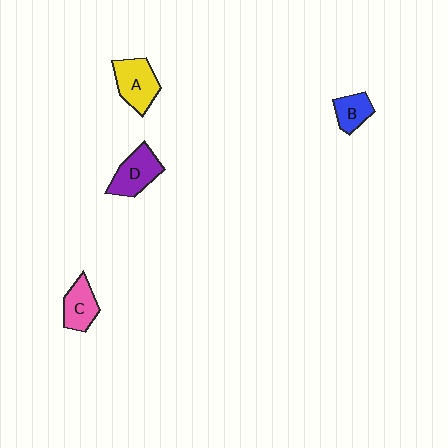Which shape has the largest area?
Shape A (yellow).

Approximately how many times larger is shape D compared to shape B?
Approximately 1.5 times.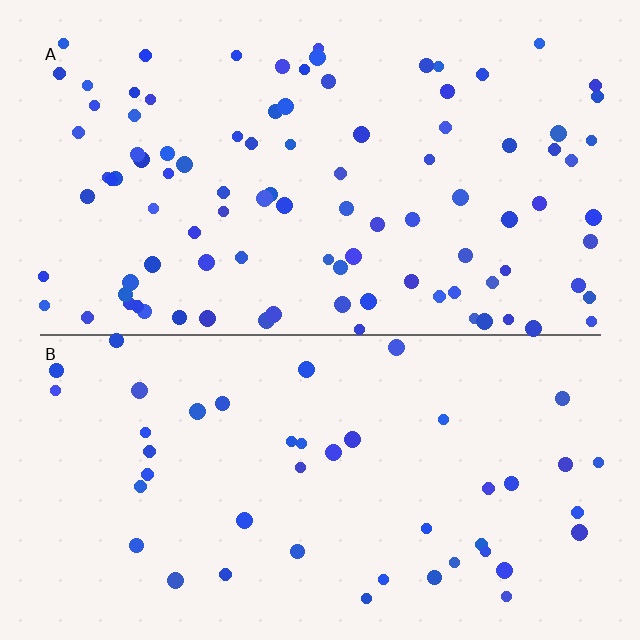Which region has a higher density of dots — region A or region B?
A (the top).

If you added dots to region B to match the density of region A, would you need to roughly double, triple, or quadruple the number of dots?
Approximately double.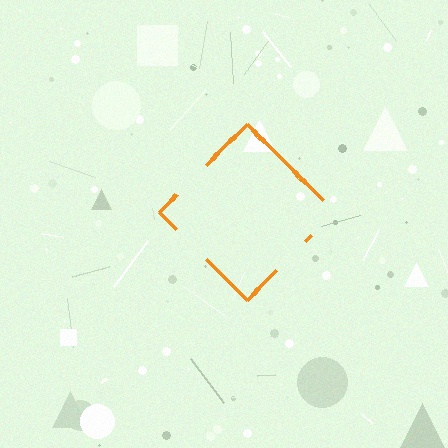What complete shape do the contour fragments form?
The contour fragments form a diamond.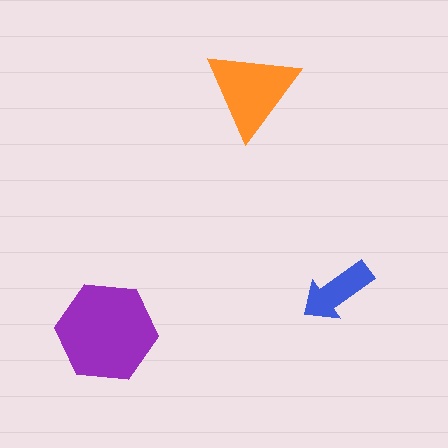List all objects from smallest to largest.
The blue arrow, the orange triangle, the purple hexagon.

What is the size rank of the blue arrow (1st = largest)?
3rd.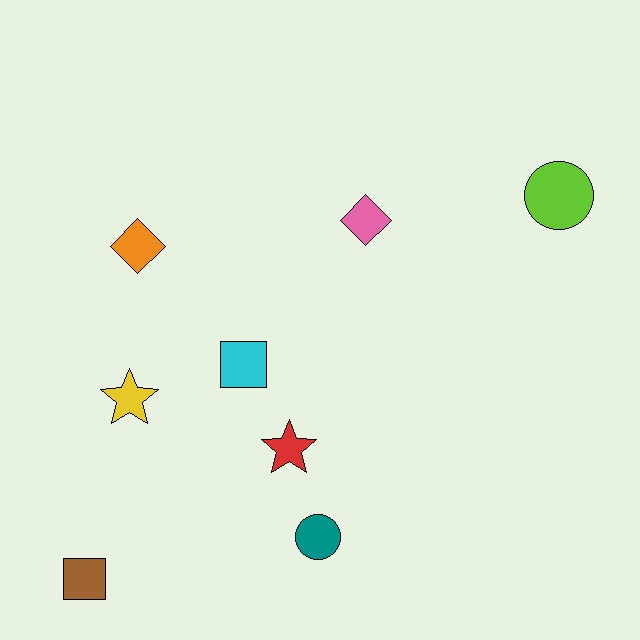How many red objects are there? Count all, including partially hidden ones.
There is 1 red object.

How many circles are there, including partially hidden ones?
There are 2 circles.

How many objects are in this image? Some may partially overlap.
There are 8 objects.